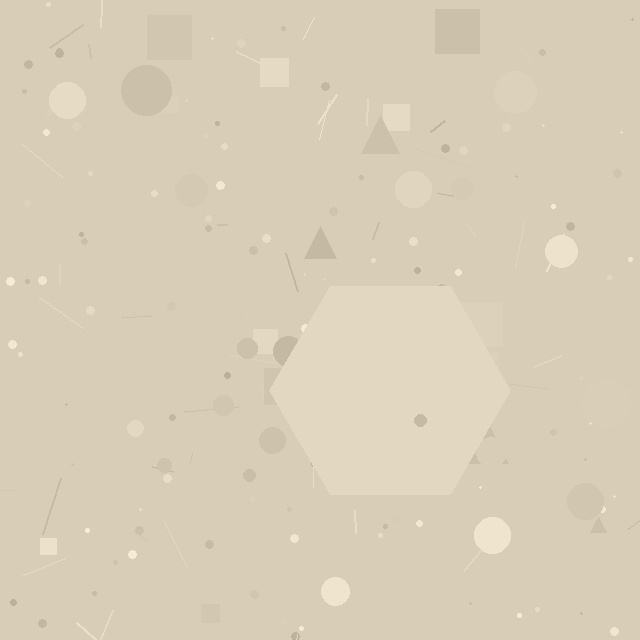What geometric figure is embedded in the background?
A hexagon is embedded in the background.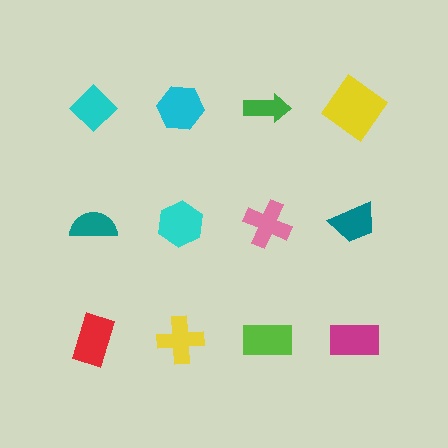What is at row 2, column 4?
A teal trapezoid.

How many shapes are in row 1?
4 shapes.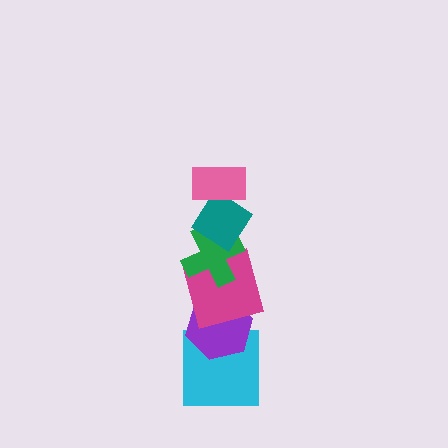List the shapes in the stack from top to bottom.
From top to bottom: the pink rectangle, the teal diamond, the green cross, the magenta square, the purple hexagon, the cyan square.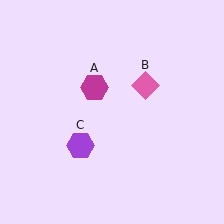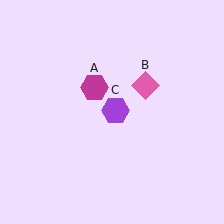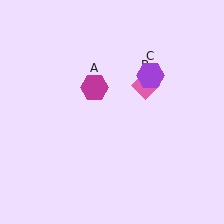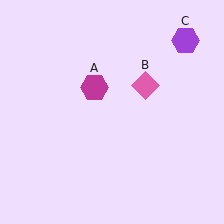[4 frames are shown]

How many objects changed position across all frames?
1 object changed position: purple hexagon (object C).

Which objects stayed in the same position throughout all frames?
Magenta hexagon (object A) and pink diamond (object B) remained stationary.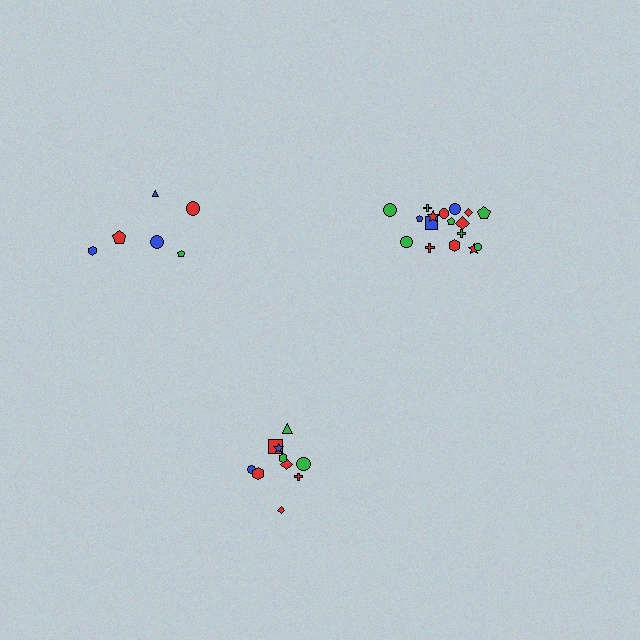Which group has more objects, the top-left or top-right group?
The top-right group.